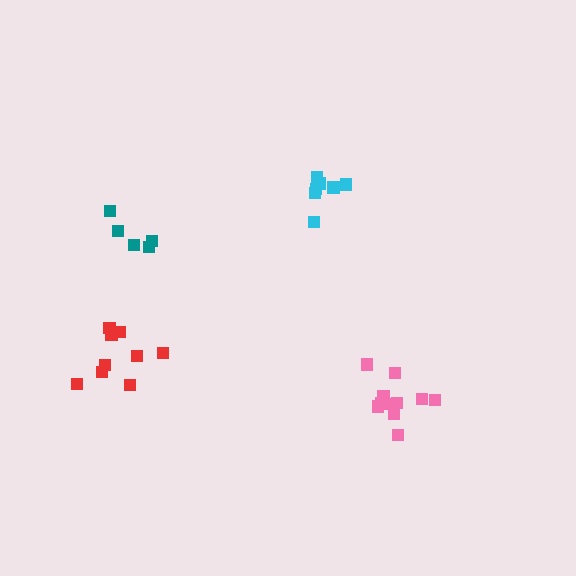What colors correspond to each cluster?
The clusters are colored: red, cyan, pink, teal.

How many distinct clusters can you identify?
There are 4 distinct clusters.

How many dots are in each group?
Group 1: 9 dots, Group 2: 7 dots, Group 3: 11 dots, Group 4: 5 dots (32 total).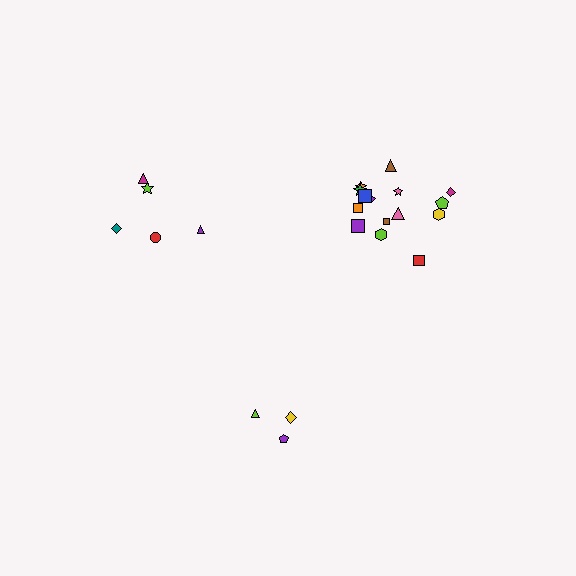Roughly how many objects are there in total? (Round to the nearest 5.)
Roughly 25 objects in total.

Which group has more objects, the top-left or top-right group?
The top-right group.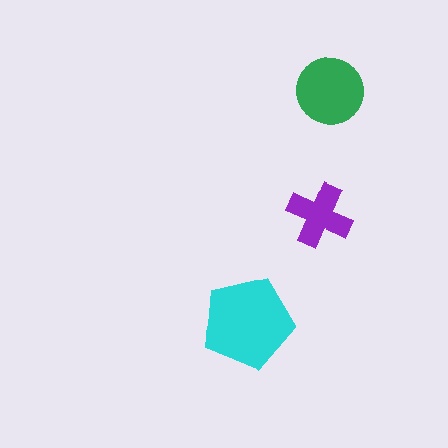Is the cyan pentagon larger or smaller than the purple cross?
Larger.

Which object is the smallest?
The purple cross.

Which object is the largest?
The cyan pentagon.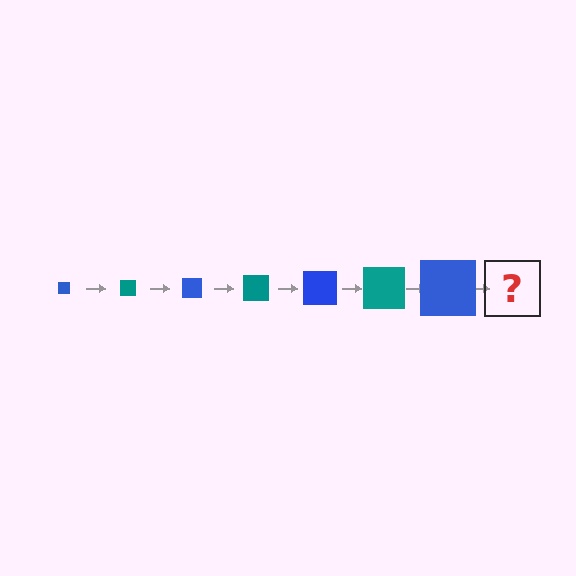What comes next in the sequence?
The next element should be a teal square, larger than the previous one.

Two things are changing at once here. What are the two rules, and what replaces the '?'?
The two rules are that the square grows larger each step and the color cycles through blue and teal. The '?' should be a teal square, larger than the previous one.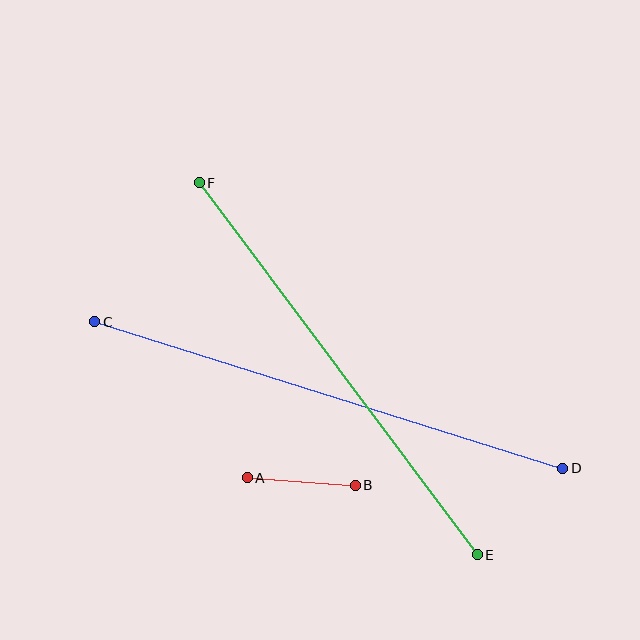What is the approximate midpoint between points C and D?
The midpoint is at approximately (329, 395) pixels.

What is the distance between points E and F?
The distance is approximately 464 pixels.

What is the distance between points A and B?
The distance is approximately 109 pixels.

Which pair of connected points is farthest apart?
Points C and D are farthest apart.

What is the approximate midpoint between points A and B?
The midpoint is at approximately (301, 481) pixels.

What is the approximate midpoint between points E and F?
The midpoint is at approximately (338, 369) pixels.